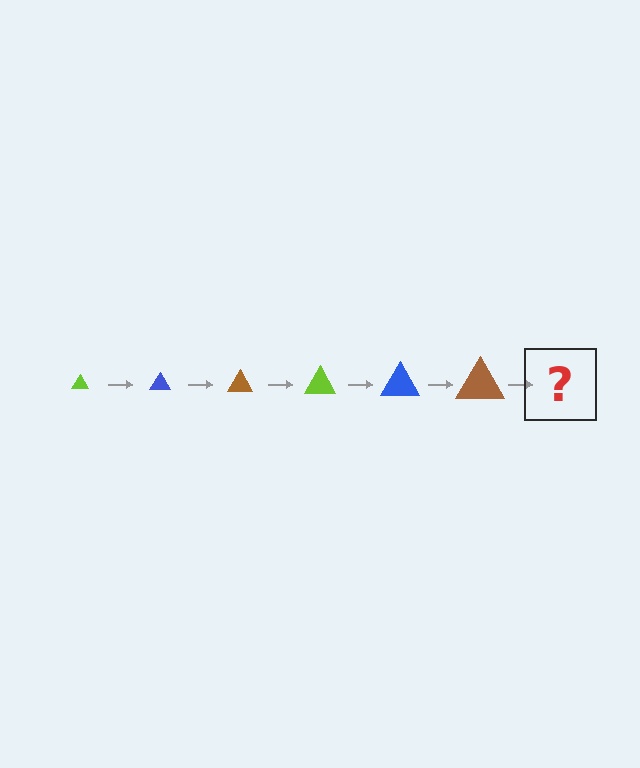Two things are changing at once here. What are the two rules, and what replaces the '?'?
The two rules are that the triangle grows larger each step and the color cycles through lime, blue, and brown. The '?' should be a lime triangle, larger than the previous one.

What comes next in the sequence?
The next element should be a lime triangle, larger than the previous one.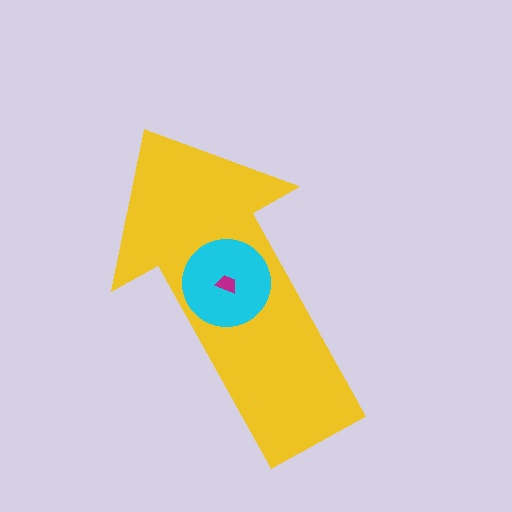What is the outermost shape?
The yellow arrow.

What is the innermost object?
The magenta trapezoid.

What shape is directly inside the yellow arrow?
The cyan circle.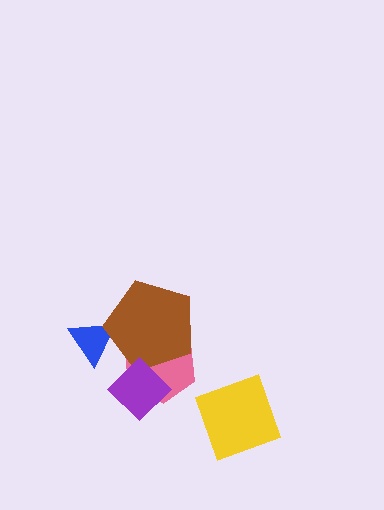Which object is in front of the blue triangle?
The brown pentagon is in front of the blue triangle.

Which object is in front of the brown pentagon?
The purple diamond is in front of the brown pentagon.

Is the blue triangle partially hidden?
Yes, it is partially covered by another shape.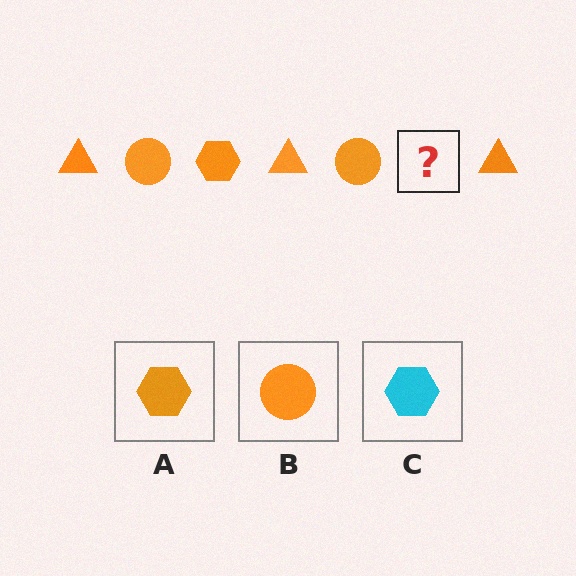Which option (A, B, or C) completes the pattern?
A.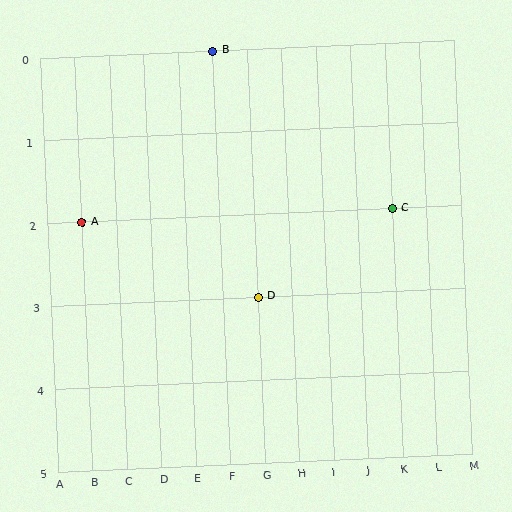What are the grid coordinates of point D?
Point D is at grid coordinates (G, 3).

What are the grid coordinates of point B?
Point B is at grid coordinates (F, 0).